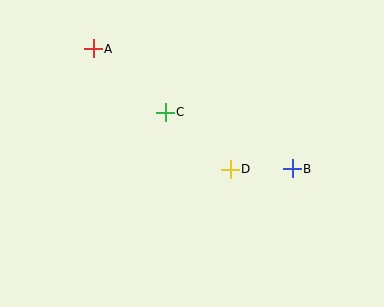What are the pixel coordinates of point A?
Point A is at (93, 49).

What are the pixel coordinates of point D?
Point D is at (230, 169).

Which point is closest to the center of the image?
Point D at (230, 169) is closest to the center.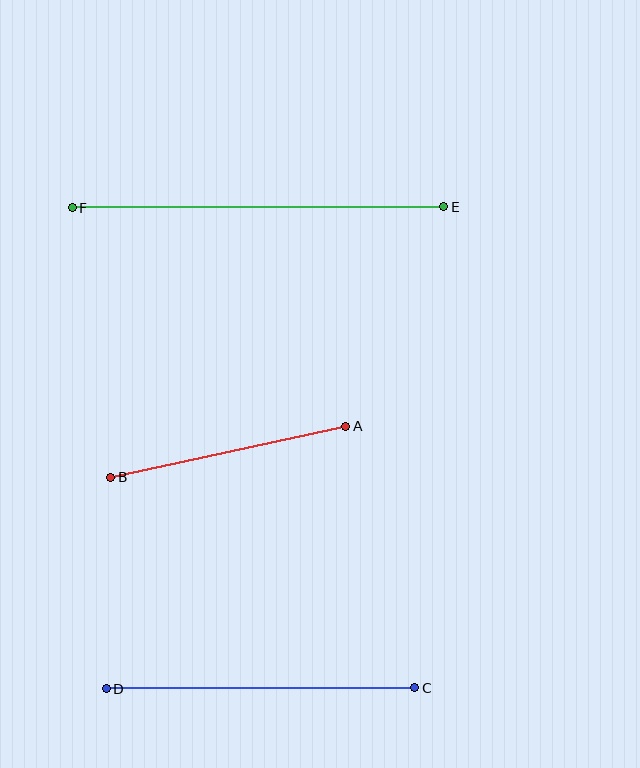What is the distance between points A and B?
The distance is approximately 240 pixels.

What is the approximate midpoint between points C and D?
The midpoint is at approximately (261, 688) pixels.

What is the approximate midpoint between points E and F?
The midpoint is at approximately (258, 207) pixels.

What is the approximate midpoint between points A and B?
The midpoint is at approximately (228, 452) pixels.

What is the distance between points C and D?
The distance is approximately 309 pixels.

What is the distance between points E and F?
The distance is approximately 371 pixels.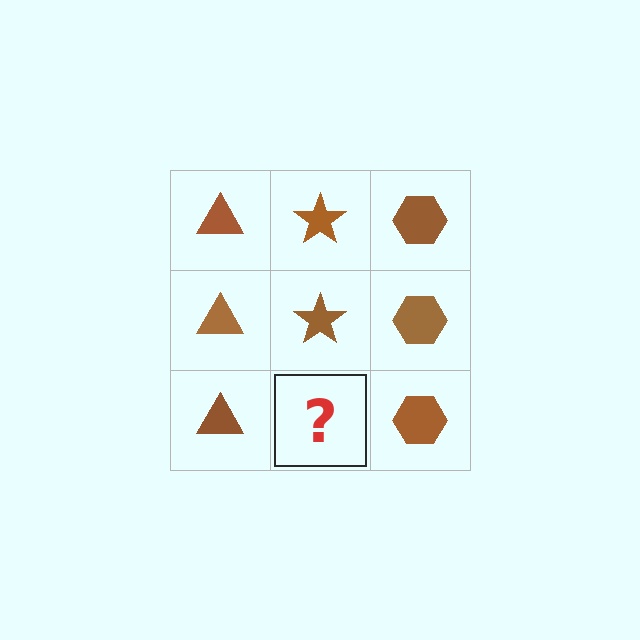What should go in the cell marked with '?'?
The missing cell should contain a brown star.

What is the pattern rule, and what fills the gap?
The rule is that each column has a consistent shape. The gap should be filled with a brown star.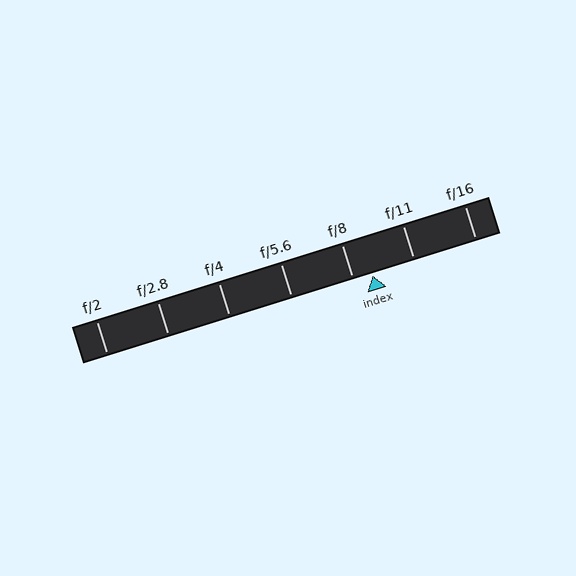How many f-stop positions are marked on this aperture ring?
There are 7 f-stop positions marked.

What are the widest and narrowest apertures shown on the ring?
The widest aperture shown is f/2 and the narrowest is f/16.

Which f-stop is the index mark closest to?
The index mark is closest to f/8.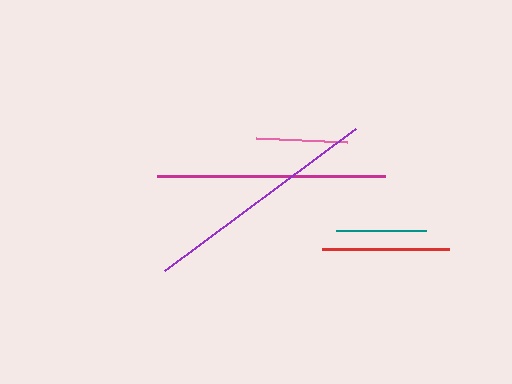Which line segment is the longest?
The purple line is the longest at approximately 238 pixels.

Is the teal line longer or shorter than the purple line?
The purple line is longer than the teal line.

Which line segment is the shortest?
The teal line is the shortest at approximately 90 pixels.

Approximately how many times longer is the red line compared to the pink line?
The red line is approximately 1.4 times the length of the pink line.